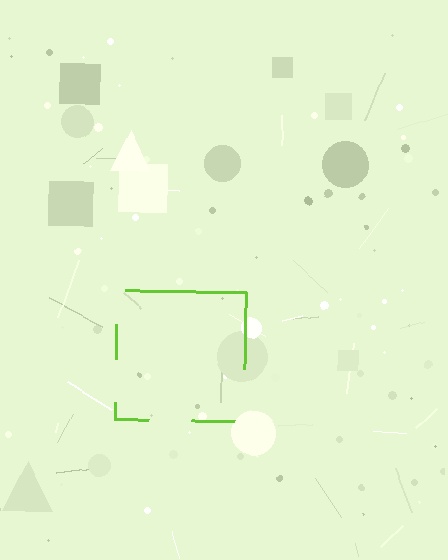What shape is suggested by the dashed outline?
The dashed outline suggests a square.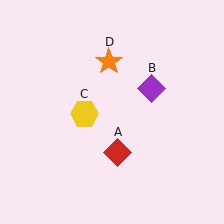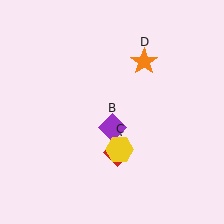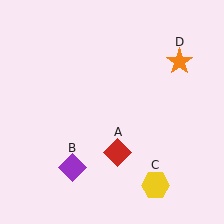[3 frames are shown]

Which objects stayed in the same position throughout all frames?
Red diamond (object A) remained stationary.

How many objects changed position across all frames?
3 objects changed position: purple diamond (object B), yellow hexagon (object C), orange star (object D).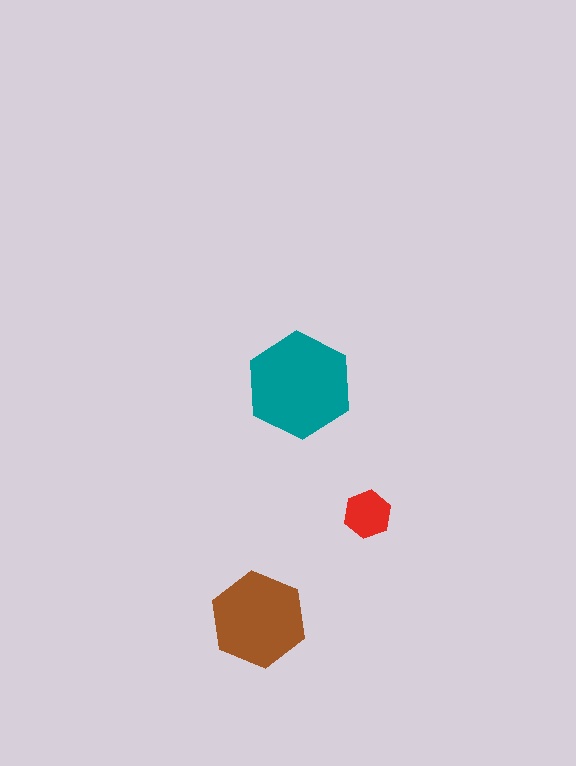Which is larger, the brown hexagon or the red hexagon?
The brown one.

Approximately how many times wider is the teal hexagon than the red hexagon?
About 2 times wider.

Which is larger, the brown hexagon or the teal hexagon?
The teal one.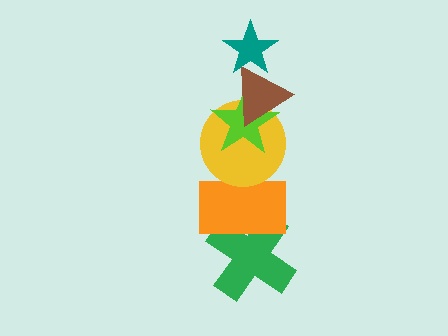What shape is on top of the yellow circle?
The lime star is on top of the yellow circle.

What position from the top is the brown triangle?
The brown triangle is 2nd from the top.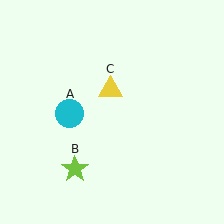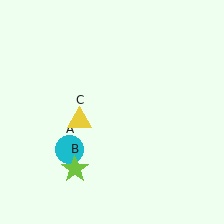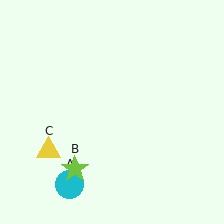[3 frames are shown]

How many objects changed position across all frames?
2 objects changed position: cyan circle (object A), yellow triangle (object C).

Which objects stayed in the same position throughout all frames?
Lime star (object B) remained stationary.